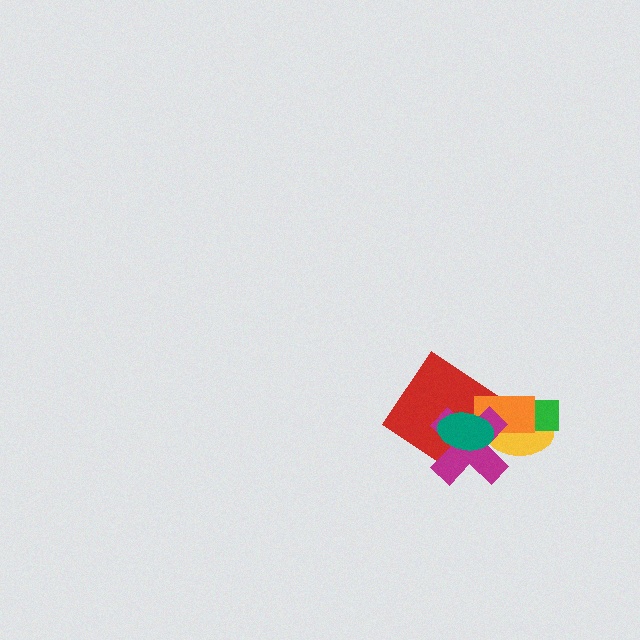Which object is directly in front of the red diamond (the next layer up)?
The orange rectangle is directly in front of the red diamond.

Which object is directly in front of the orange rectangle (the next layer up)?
The magenta cross is directly in front of the orange rectangle.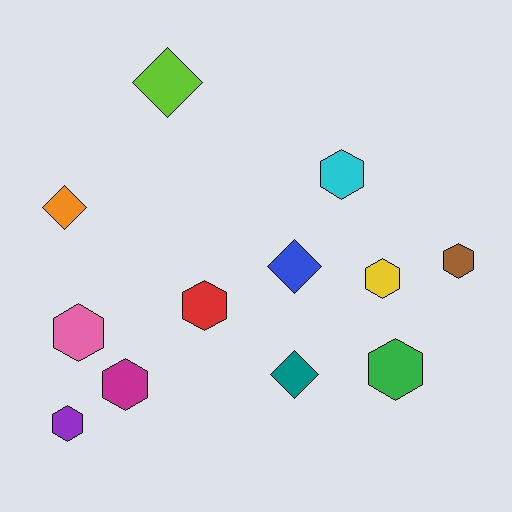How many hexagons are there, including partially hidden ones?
There are 8 hexagons.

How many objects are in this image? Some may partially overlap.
There are 12 objects.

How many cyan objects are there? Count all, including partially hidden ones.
There is 1 cyan object.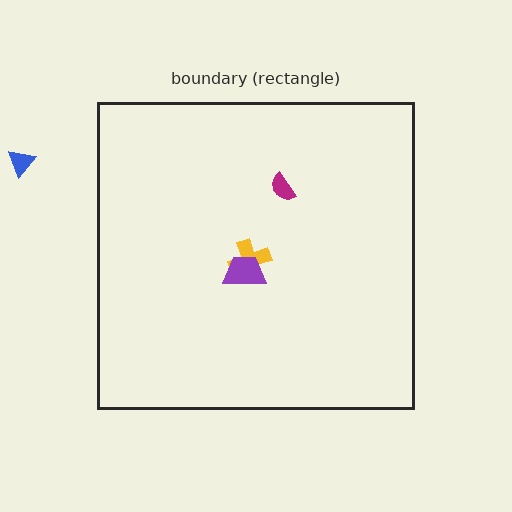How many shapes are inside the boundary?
3 inside, 1 outside.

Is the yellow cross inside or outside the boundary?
Inside.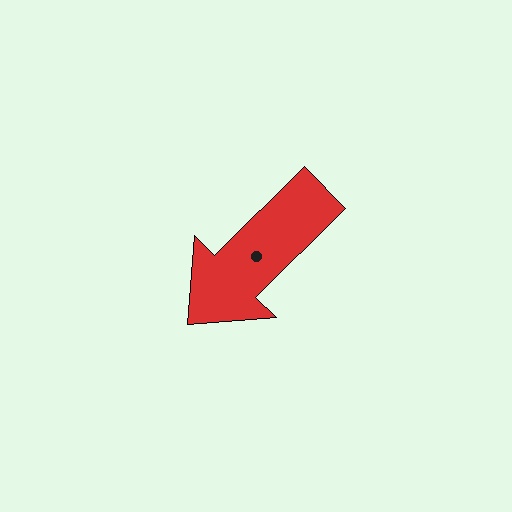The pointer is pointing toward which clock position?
Roughly 8 o'clock.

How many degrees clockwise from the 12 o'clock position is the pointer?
Approximately 225 degrees.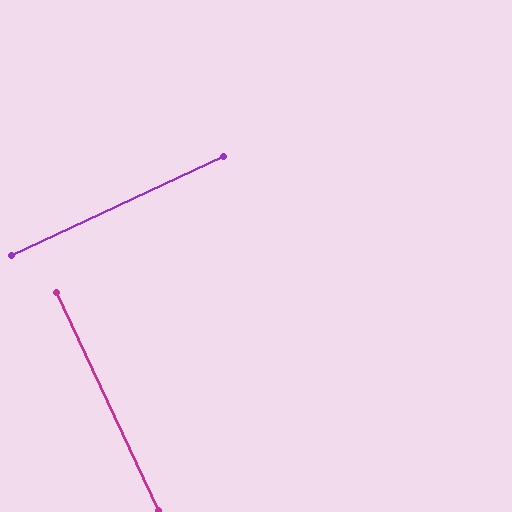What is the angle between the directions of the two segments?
Approximately 90 degrees.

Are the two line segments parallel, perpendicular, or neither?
Perpendicular — they meet at approximately 90°.